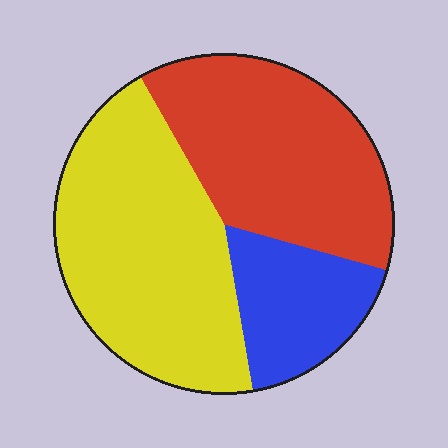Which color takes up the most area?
Yellow, at roughly 45%.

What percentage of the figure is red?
Red covers 38% of the figure.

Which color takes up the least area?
Blue, at roughly 20%.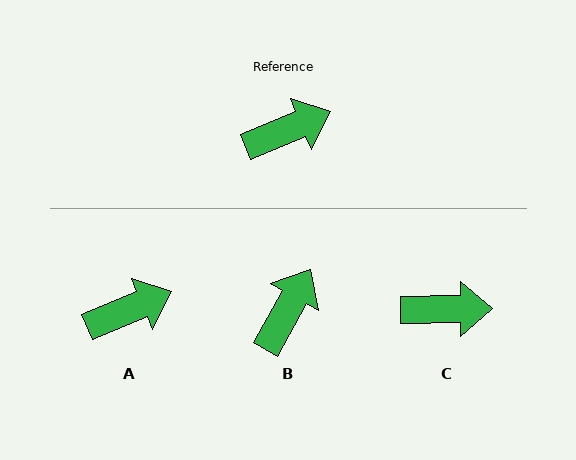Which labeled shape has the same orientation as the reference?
A.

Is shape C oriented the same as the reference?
No, it is off by about 22 degrees.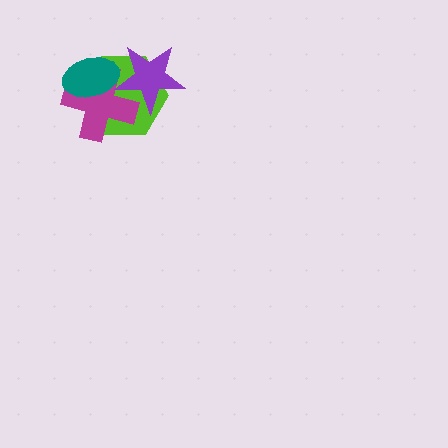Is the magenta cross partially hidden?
Yes, it is partially covered by another shape.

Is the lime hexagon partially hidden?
Yes, it is partially covered by another shape.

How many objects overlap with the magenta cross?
3 objects overlap with the magenta cross.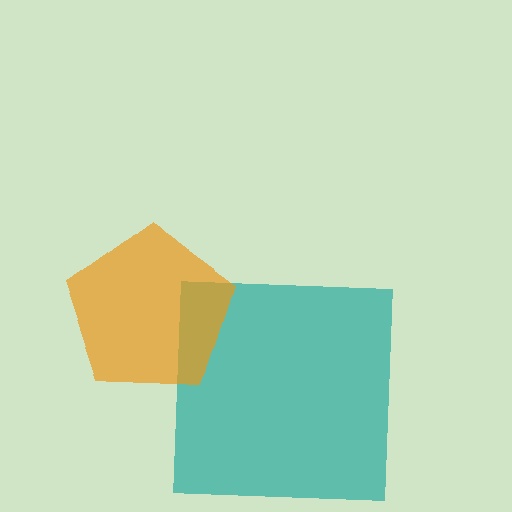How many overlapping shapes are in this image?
There are 2 overlapping shapes in the image.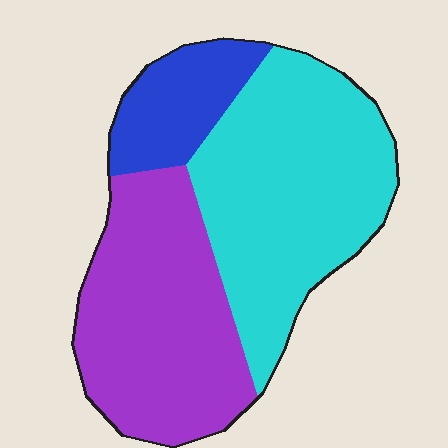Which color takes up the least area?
Blue, at roughly 15%.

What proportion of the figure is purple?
Purple takes up between a third and a half of the figure.